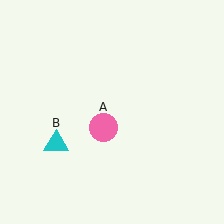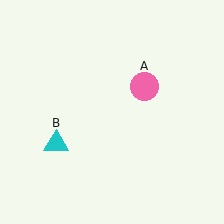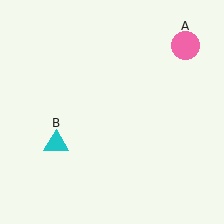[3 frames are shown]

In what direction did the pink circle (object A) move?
The pink circle (object A) moved up and to the right.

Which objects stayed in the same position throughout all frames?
Cyan triangle (object B) remained stationary.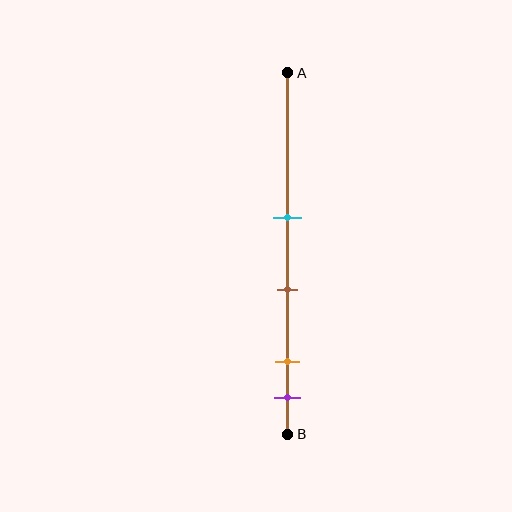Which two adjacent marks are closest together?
The orange and purple marks are the closest adjacent pair.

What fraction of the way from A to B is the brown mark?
The brown mark is approximately 60% (0.6) of the way from A to B.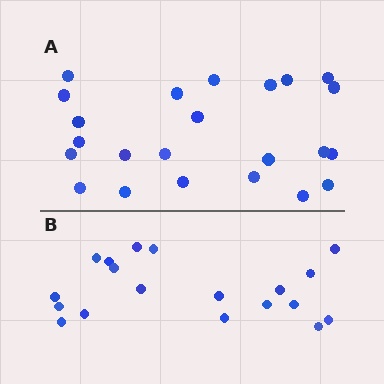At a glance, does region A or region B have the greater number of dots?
Region A (the top region) has more dots.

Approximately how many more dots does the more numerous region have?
Region A has about 4 more dots than region B.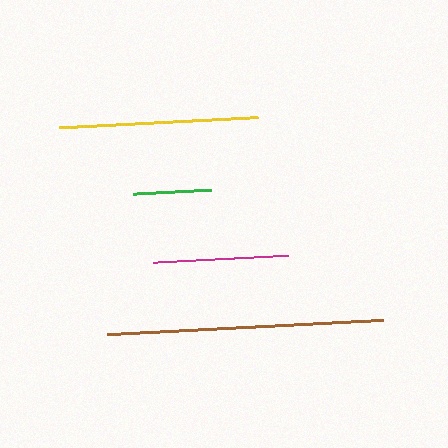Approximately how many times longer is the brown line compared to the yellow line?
The brown line is approximately 1.4 times the length of the yellow line.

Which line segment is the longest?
The brown line is the longest at approximately 277 pixels.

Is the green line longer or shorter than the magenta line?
The magenta line is longer than the green line.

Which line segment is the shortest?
The green line is the shortest at approximately 79 pixels.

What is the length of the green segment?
The green segment is approximately 79 pixels long.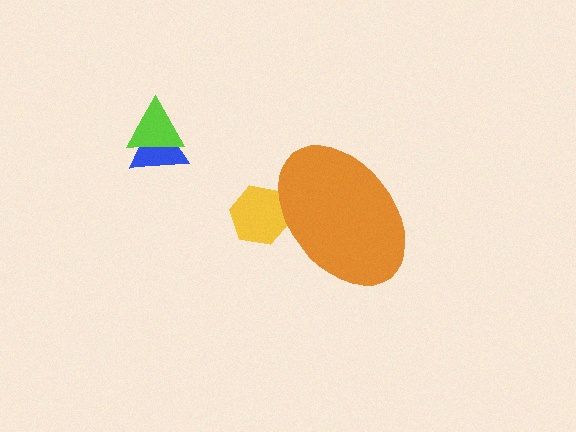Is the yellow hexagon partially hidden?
Yes, the yellow hexagon is partially hidden behind the orange ellipse.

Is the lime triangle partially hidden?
No, the lime triangle is fully visible.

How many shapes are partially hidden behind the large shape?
1 shape is partially hidden.